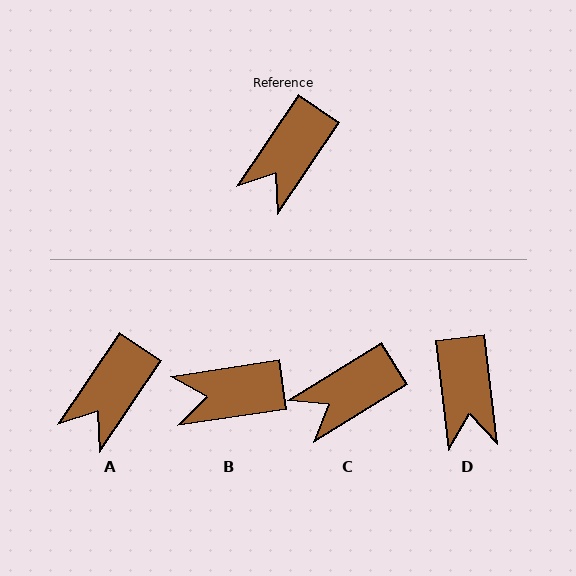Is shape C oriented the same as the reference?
No, it is off by about 24 degrees.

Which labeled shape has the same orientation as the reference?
A.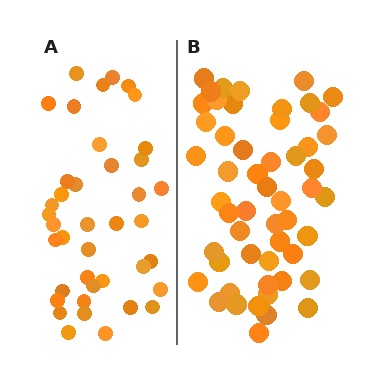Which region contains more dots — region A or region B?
Region B (the right region) has more dots.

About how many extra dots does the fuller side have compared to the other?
Region B has approximately 15 more dots than region A.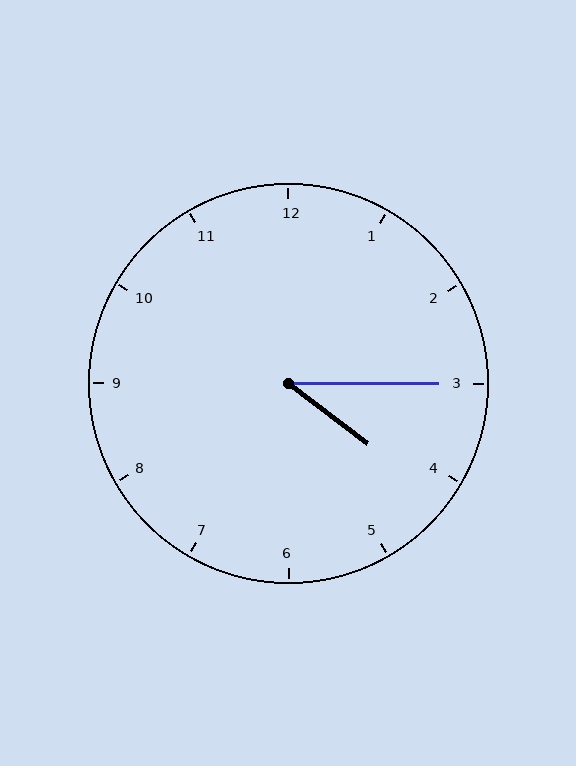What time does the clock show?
4:15.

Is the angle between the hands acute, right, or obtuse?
It is acute.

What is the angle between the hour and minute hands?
Approximately 38 degrees.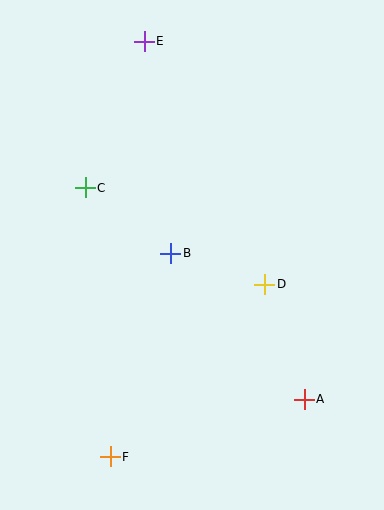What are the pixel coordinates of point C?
Point C is at (85, 188).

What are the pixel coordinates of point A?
Point A is at (304, 399).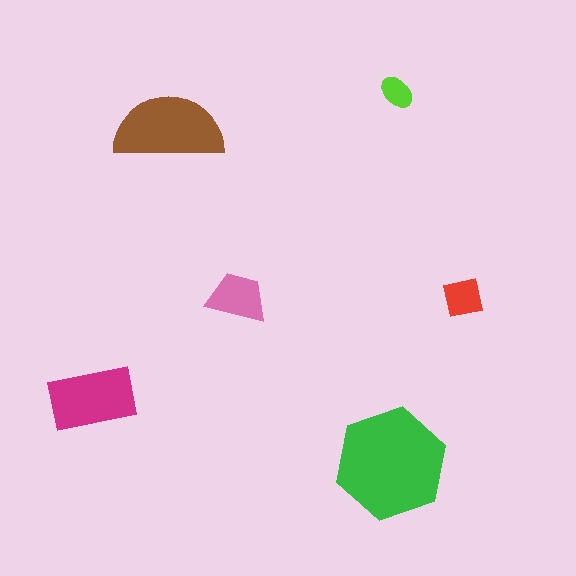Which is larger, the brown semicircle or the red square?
The brown semicircle.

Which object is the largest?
The green hexagon.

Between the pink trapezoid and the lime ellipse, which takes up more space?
The pink trapezoid.